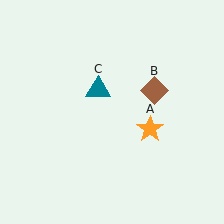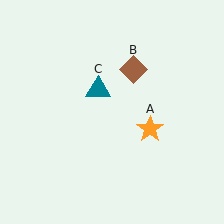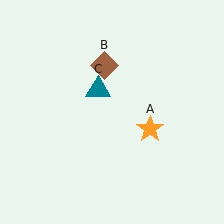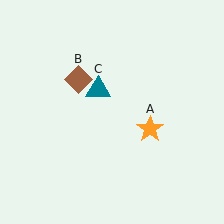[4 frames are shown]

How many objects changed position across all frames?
1 object changed position: brown diamond (object B).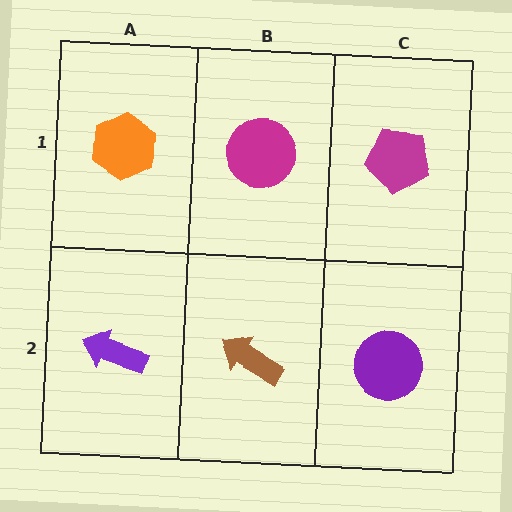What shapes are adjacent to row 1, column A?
A purple arrow (row 2, column A), a magenta circle (row 1, column B).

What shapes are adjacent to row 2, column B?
A magenta circle (row 1, column B), a purple arrow (row 2, column A), a purple circle (row 2, column C).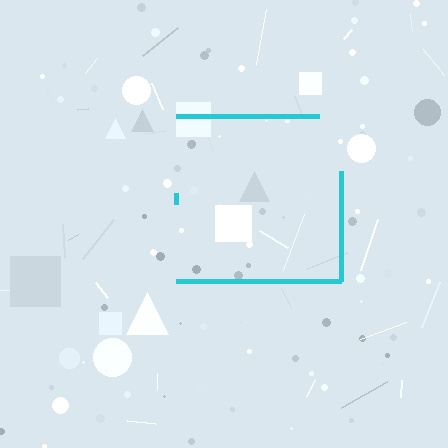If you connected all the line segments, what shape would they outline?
They would outline a square.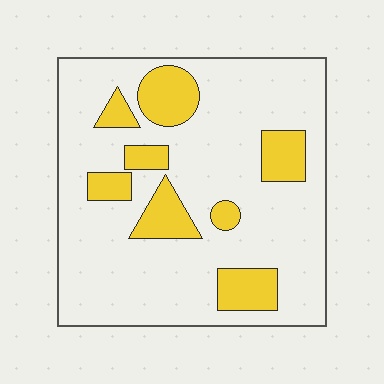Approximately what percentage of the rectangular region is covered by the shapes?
Approximately 20%.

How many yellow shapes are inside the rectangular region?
8.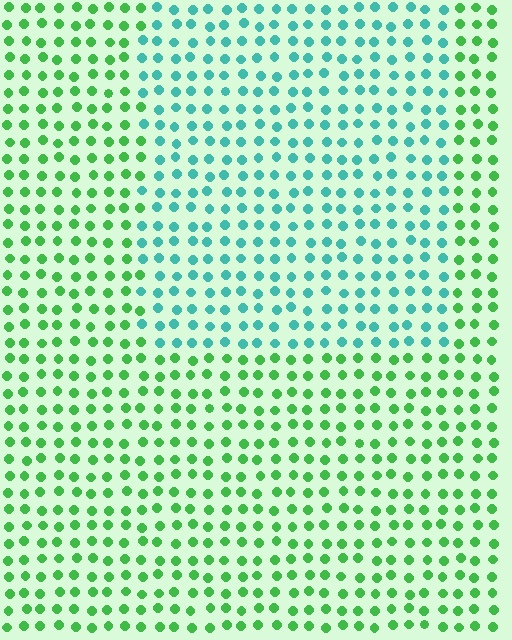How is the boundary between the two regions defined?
The boundary is defined purely by a slight shift in hue (about 49 degrees). Spacing, size, and orientation are identical on both sides.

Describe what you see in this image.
The image is filled with small green elements in a uniform arrangement. A rectangle-shaped region is visible where the elements are tinted to a slightly different hue, forming a subtle color boundary.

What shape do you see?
I see a rectangle.